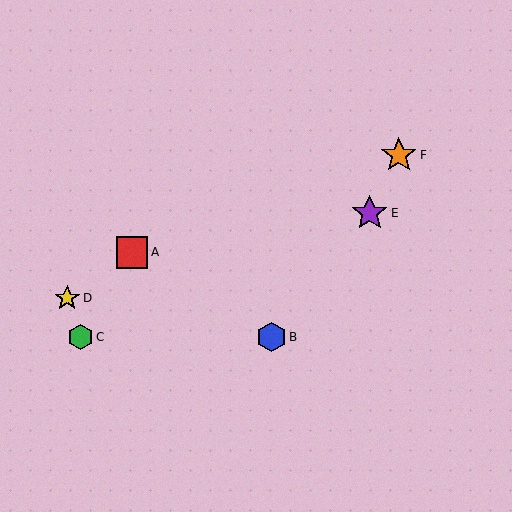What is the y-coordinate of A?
Object A is at y≈252.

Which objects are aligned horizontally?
Objects B, C are aligned horizontally.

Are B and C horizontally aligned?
Yes, both are at y≈337.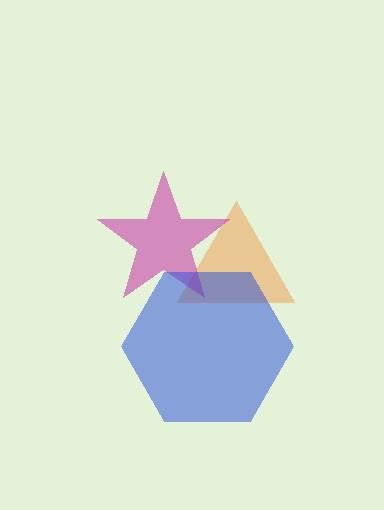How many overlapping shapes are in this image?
There are 3 overlapping shapes in the image.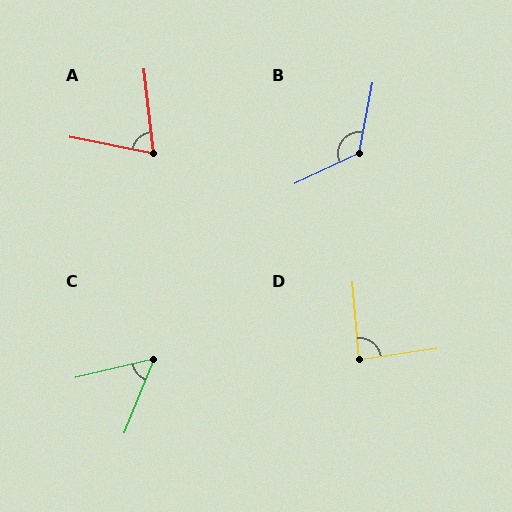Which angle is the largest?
B, at approximately 126 degrees.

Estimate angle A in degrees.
Approximately 73 degrees.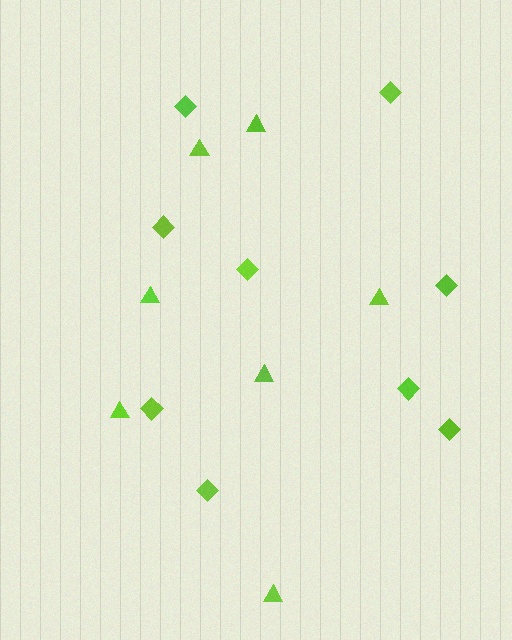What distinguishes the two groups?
There are 2 groups: one group of triangles (7) and one group of diamonds (9).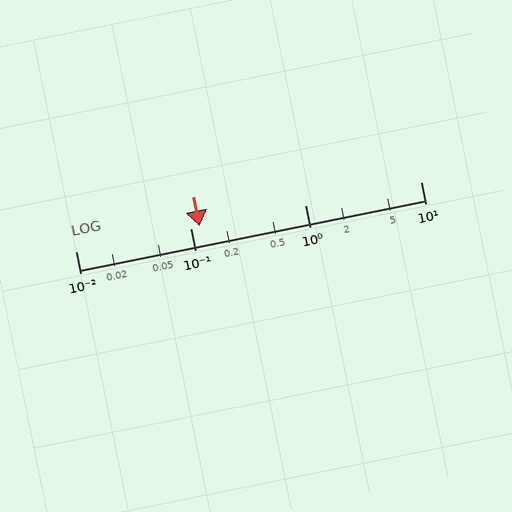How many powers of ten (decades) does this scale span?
The scale spans 3 decades, from 0.01 to 10.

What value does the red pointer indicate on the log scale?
The pointer indicates approximately 0.12.